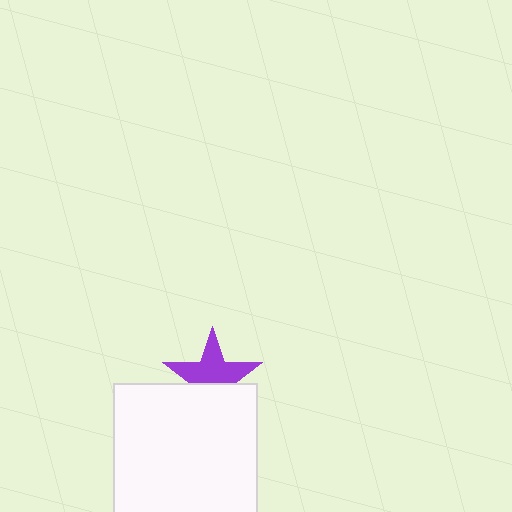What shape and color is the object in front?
The object in front is a white square.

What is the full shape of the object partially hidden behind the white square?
The partially hidden object is a purple star.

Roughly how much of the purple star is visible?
About half of it is visible (roughly 61%).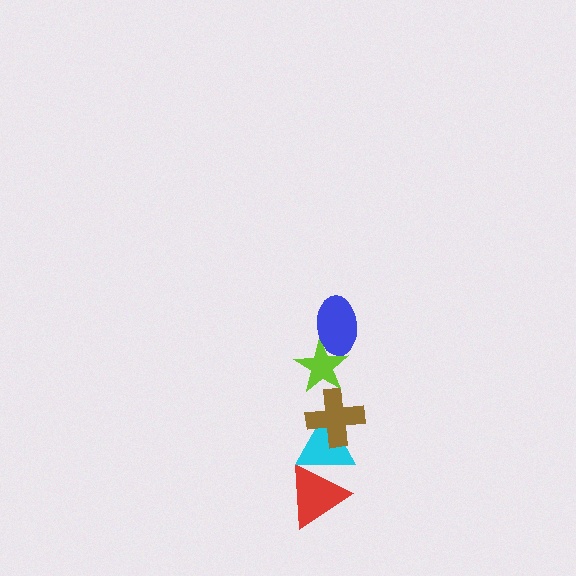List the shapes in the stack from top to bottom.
From top to bottom: the blue ellipse, the lime star, the brown cross, the cyan triangle, the red triangle.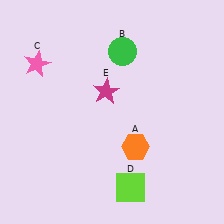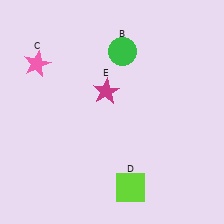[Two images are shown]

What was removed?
The orange hexagon (A) was removed in Image 2.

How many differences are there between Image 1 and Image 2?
There is 1 difference between the two images.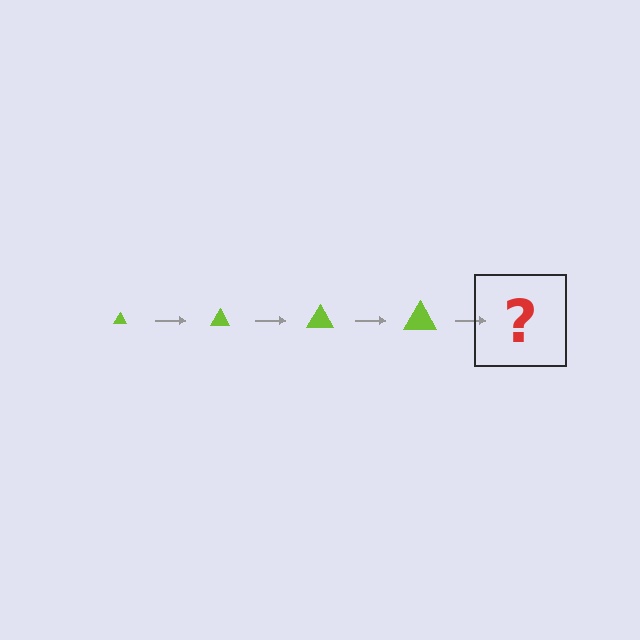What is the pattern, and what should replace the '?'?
The pattern is that the triangle gets progressively larger each step. The '?' should be a lime triangle, larger than the previous one.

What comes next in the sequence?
The next element should be a lime triangle, larger than the previous one.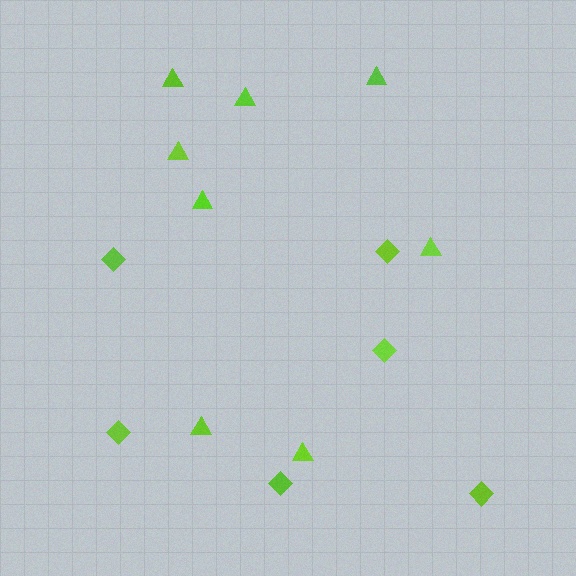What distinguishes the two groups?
There are 2 groups: one group of diamonds (6) and one group of triangles (8).